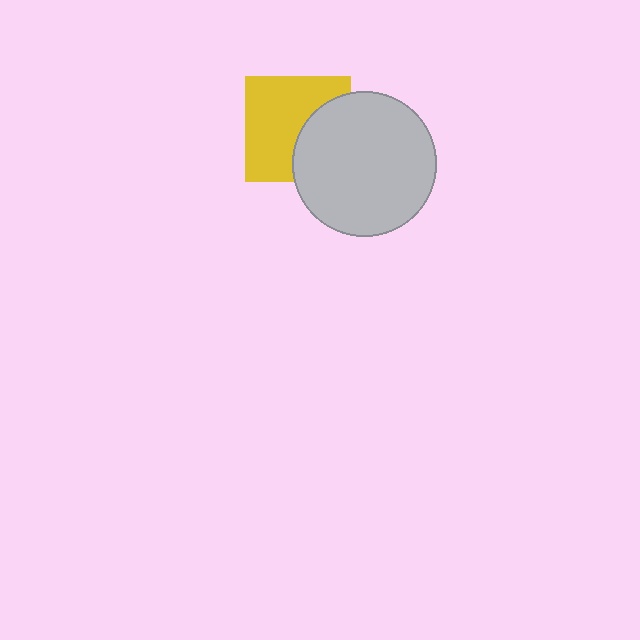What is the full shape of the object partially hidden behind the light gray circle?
The partially hidden object is a yellow square.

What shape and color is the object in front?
The object in front is a light gray circle.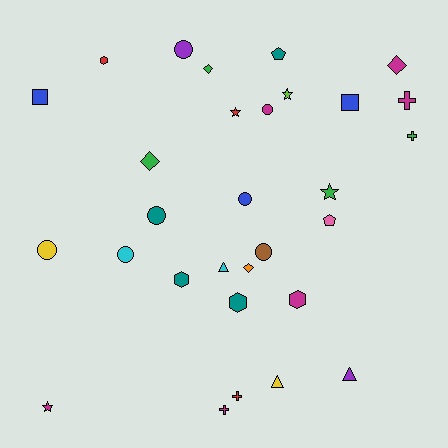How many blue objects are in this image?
There are 3 blue objects.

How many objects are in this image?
There are 30 objects.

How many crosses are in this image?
There are 4 crosses.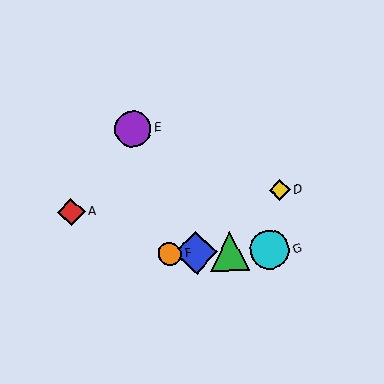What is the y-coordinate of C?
Object C is at y≈251.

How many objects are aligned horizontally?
4 objects (B, C, F, G) are aligned horizontally.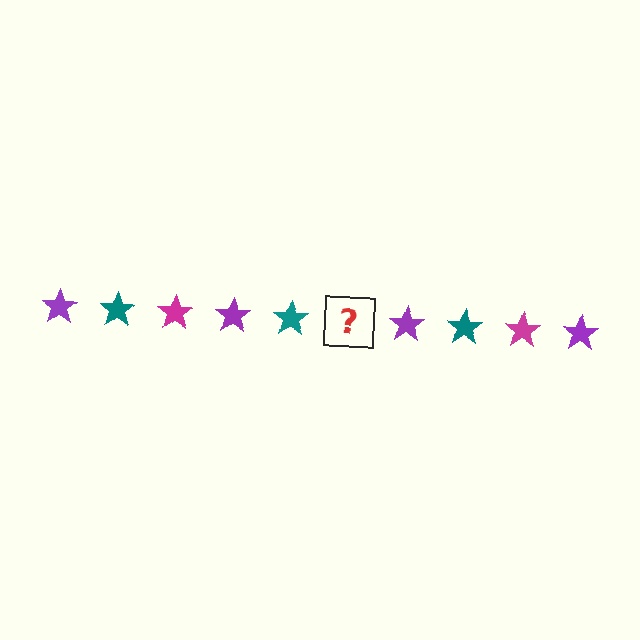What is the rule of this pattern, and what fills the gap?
The rule is that the pattern cycles through purple, teal, magenta stars. The gap should be filled with a magenta star.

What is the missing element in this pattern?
The missing element is a magenta star.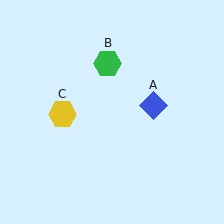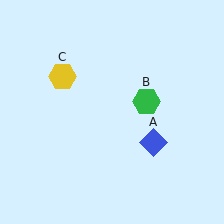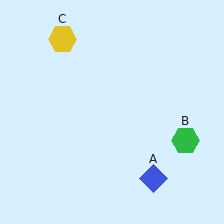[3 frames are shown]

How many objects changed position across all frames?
3 objects changed position: blue diamond (object A), green hexagon (object B), yellow hexagon (object C).